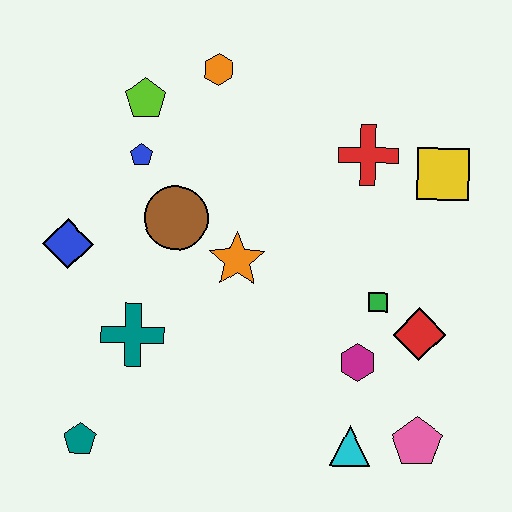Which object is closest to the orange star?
The brown circle is closest to the orange star.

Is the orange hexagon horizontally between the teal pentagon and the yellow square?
Yes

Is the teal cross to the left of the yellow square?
Yes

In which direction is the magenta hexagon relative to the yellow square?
The magenta hexagon is below the yellow square.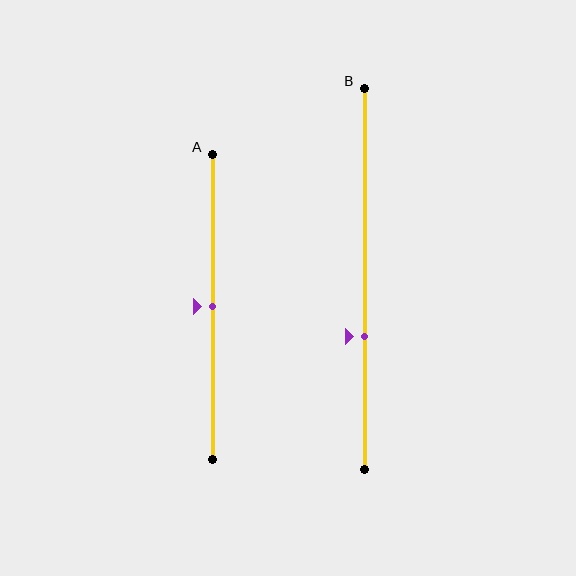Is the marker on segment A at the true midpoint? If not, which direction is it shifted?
Yes, the marker on segment A is at the true midpoint.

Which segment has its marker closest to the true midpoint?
Segment A has its marker closest to the true midpoint.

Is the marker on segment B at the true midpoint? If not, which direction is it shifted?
No, the marker on segment B is shifted downward by about 15% of the segment length.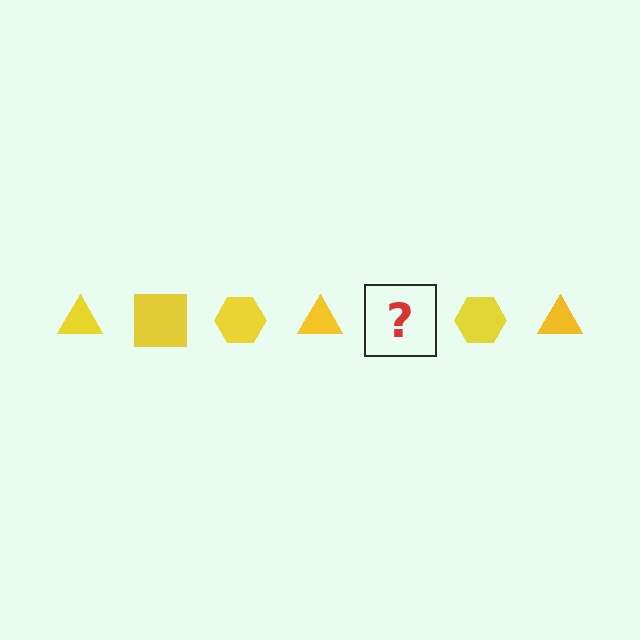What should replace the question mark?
The question mark should be replaced with a yellow square.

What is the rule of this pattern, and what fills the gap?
The rule is that the pattern cycles through triangle, square, hexagon shapes in yellow. The gap should be filled with a yellow square.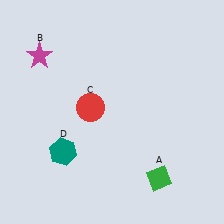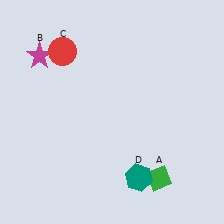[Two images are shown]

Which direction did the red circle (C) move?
The red circle (C) moved up.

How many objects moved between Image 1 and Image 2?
2 objects moved between the two images.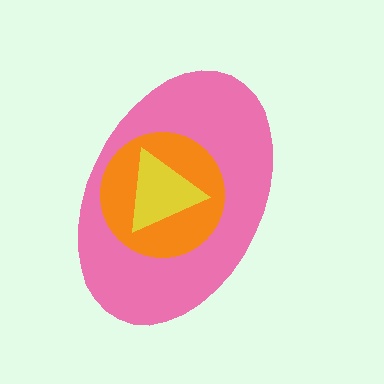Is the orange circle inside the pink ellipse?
Yes.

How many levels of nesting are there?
3.